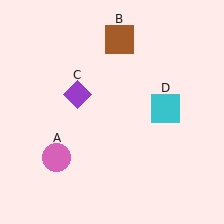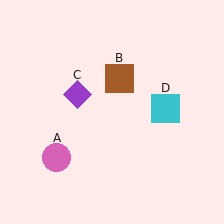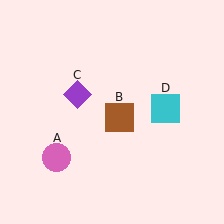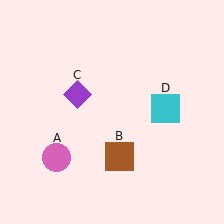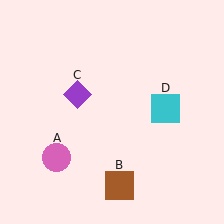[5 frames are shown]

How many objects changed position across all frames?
1 object changed position: brown square (object B).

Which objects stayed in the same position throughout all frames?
Pink circle (object A) and purple diamond (object C) and cyan square (object D) remained stationary.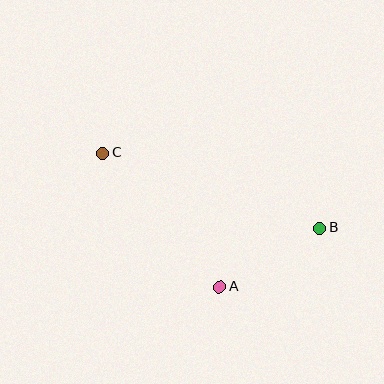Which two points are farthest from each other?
Points B and C are farthest from each other.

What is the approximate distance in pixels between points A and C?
The distance between A and C is approximately 177 pixels.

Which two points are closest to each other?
Points A and B are closest to each other.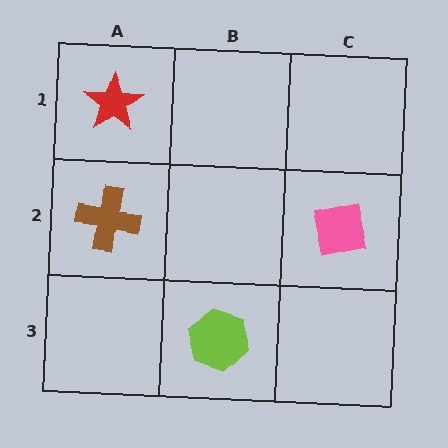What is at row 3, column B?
A lime hexagon.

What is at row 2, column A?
A brown cross.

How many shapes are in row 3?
1 shape.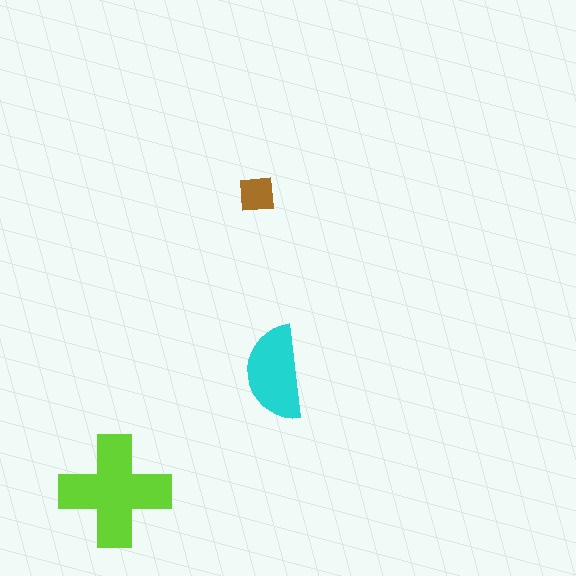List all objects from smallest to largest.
The brown square, the cyan semicircle, the lime cross.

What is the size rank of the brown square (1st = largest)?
3rd.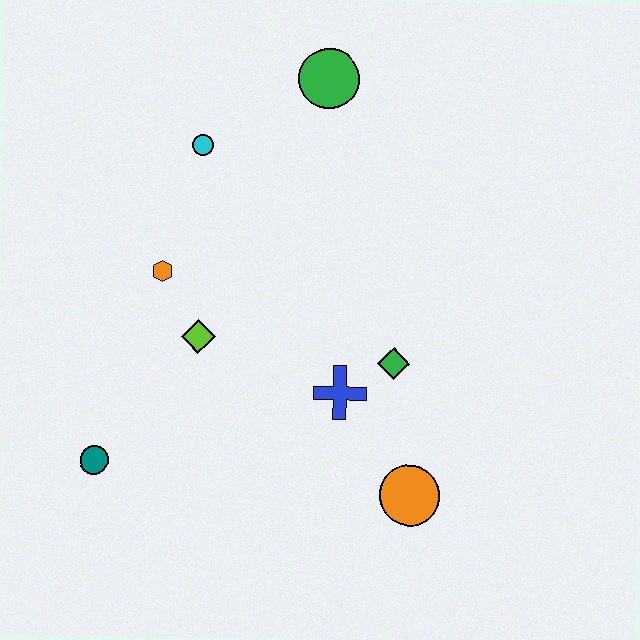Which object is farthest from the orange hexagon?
The orange circle is farthest from the orange hexagon.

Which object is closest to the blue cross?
The green diamond is closest to the blue cross.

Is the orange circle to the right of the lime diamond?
Yes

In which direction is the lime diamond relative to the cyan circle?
The lime diamond is below the cyan circle.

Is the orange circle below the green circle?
Yes